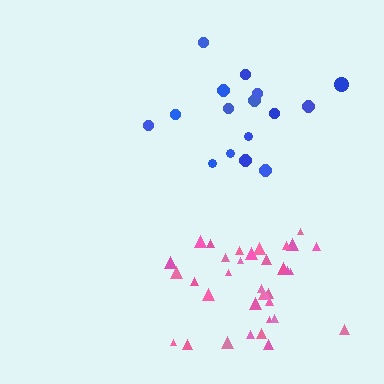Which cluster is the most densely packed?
Pink.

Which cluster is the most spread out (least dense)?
Blue.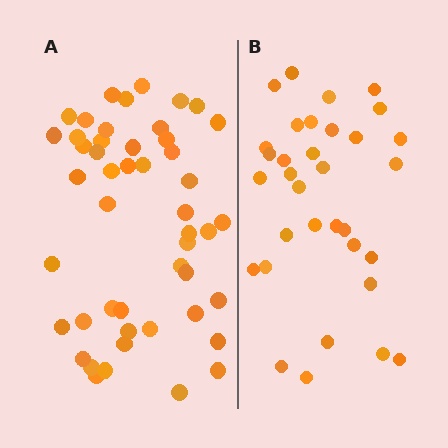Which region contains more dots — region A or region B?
Region A (the left region) has more dots.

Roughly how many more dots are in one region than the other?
Region A has approximately 15 more dots than region B.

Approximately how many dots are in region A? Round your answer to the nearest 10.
About 50 dots. (The exact count is 48, which rounds to 50.)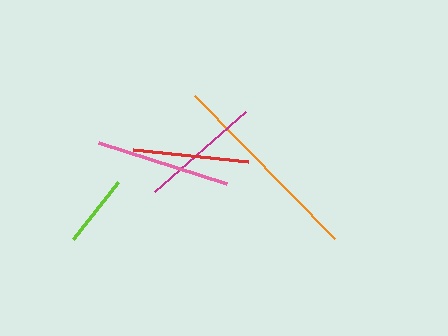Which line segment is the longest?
The orange line is the longest at approximately 200 pixels.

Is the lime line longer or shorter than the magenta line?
The magenta line is longer than the lime line.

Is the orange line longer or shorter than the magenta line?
The orange line is longer than the magenta line.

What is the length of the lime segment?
The lime segment is approximately 73 pixels long.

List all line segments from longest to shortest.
From longest to shortest: orange, pink, magenta, red, lime.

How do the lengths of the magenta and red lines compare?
The magenta and red lines are approximately the same length.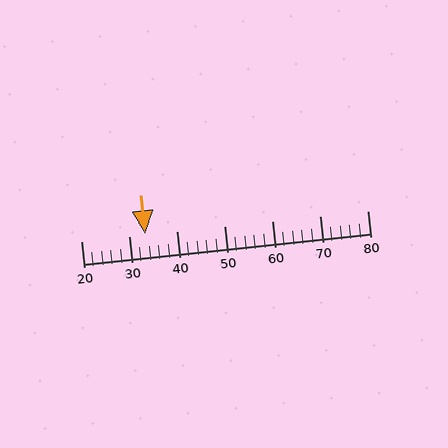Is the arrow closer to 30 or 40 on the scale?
The arrow is closer to 30.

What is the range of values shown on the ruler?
The ruler shows values from 20 to 80.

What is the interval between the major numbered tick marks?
The major tick marks are spaced 10 units apart.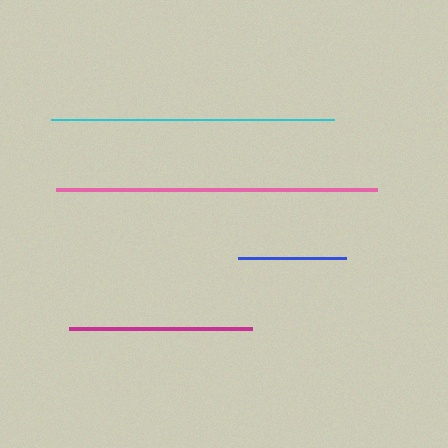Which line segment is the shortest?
The blue line is the shortest at approximately 108 pixels.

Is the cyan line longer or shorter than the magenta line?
The cyan line is longer than the magenta line.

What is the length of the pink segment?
The pink segment is approximately 321 pixels long.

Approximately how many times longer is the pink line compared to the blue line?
The pink line is approximately 3.0 times the length of the blue line.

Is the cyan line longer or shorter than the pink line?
The pink line is longer than the cyan line.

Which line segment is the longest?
The pink line is the longest at approximately 321 pixels.